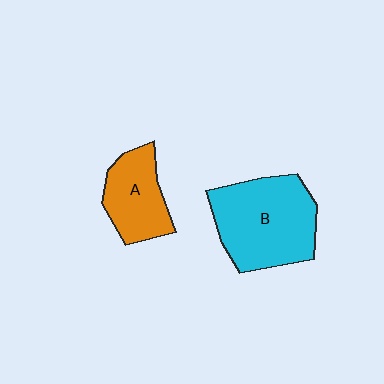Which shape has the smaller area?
Shape A (orange).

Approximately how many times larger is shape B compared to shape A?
Approximately 1.7 times.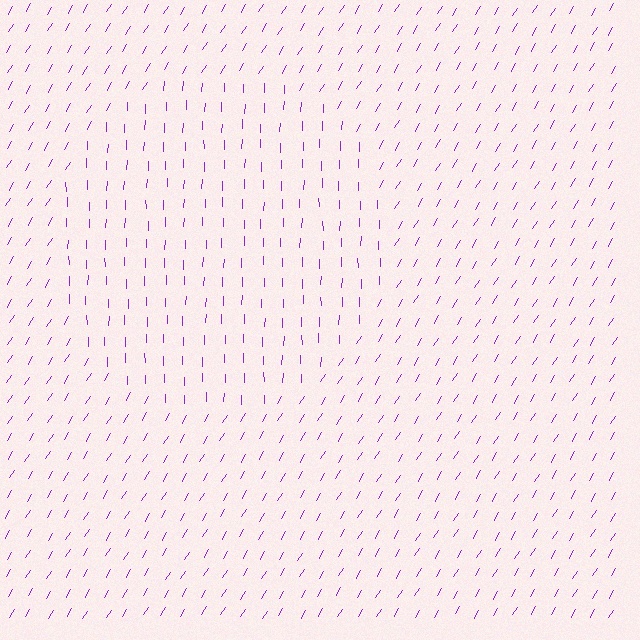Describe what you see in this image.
The image is filled with small purple line segments. A circle region in the image has lines oriented differently from the surrounding lines, creating a visible texture boundary.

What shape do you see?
I see a circle.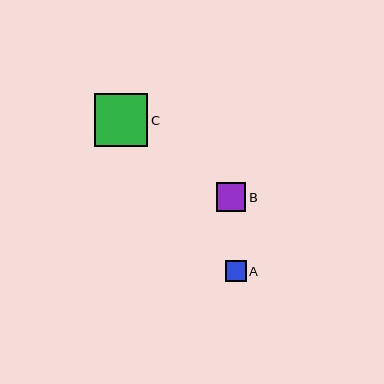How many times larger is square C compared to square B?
Square C is approximately 1.8 times the size of square B.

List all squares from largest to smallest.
From largest to smallest: C, B, A.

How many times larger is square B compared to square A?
Square B is approximately 1.4 times the size of square A.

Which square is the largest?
Square C is the largest with a size of approximately 53 pixels.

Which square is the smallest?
Square A is the smallest with a size of approximately 21 pixels.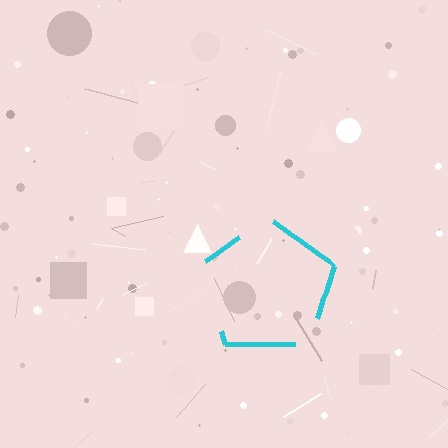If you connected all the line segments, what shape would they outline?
They would outline a pentagon.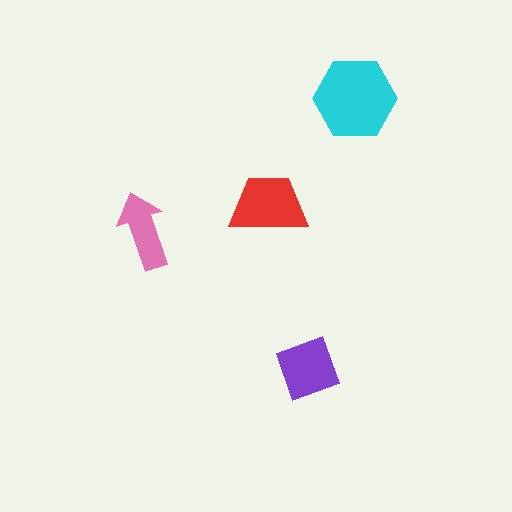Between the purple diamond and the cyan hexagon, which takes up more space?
The cyan hexagon.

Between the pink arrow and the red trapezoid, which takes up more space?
The red trapezoid.